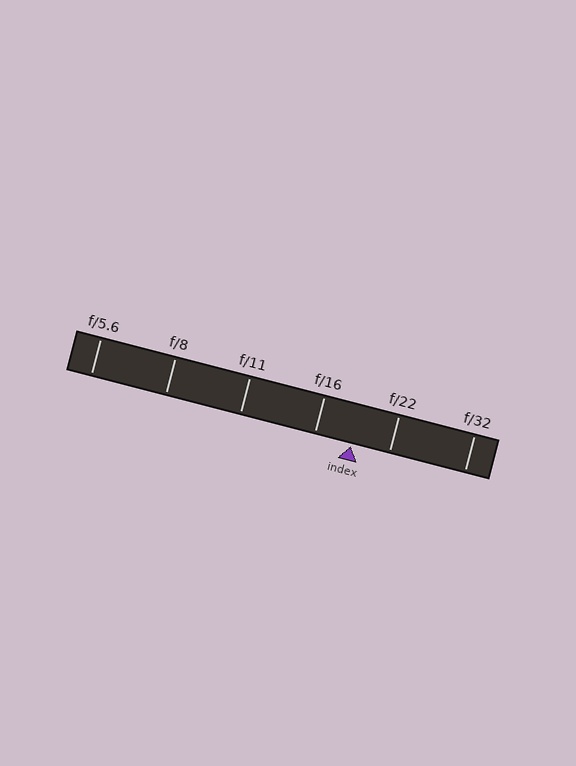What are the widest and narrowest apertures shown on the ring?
The widest aperture shown is f/5.6 and the narrowest is f/32.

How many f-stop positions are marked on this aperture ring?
There are 6 f-stop positions marked.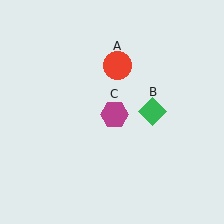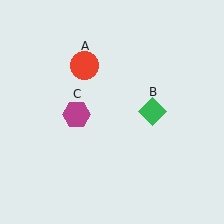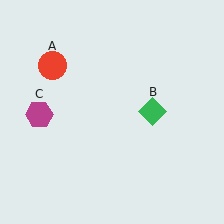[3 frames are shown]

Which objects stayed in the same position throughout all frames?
Green diamond (object B) remained stationary.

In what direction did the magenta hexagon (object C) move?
The magenta hexagon (object C) moved left.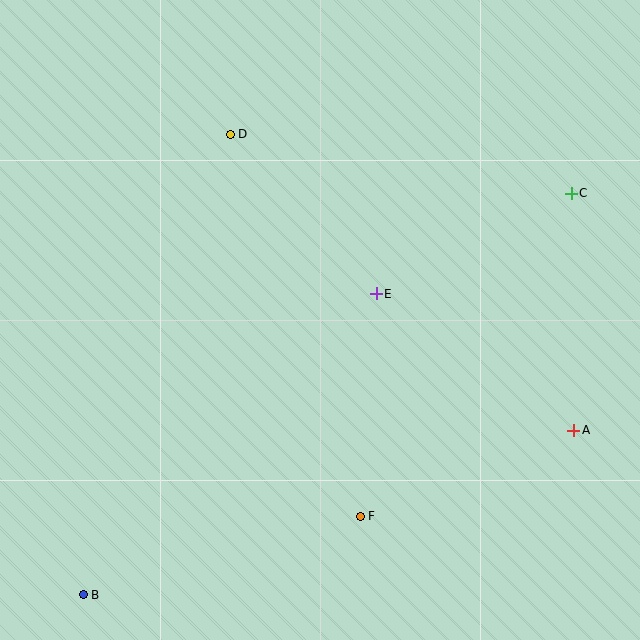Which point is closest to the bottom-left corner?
Point B is closest to the bottom-left corner.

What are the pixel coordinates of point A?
Point A is at (574, 430).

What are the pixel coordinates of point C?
Point C is at (571, 194).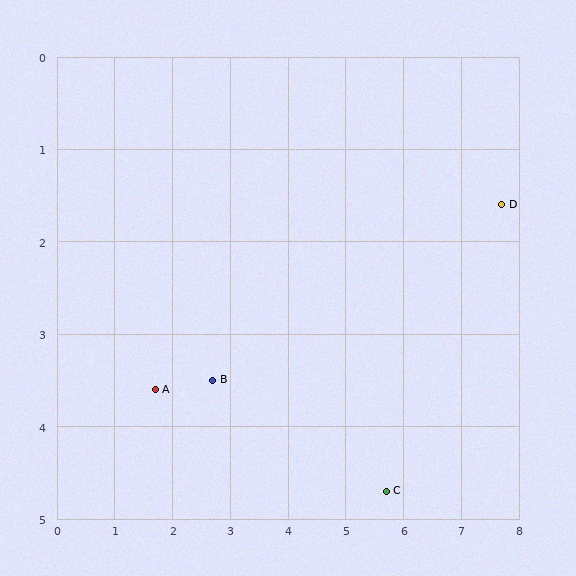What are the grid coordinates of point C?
Point C is at approximately (5.7, 4.7).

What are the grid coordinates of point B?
Point B is at approximately (2.7, 3.5).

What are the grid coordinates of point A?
Point A is at approximately (1.7, 3.6).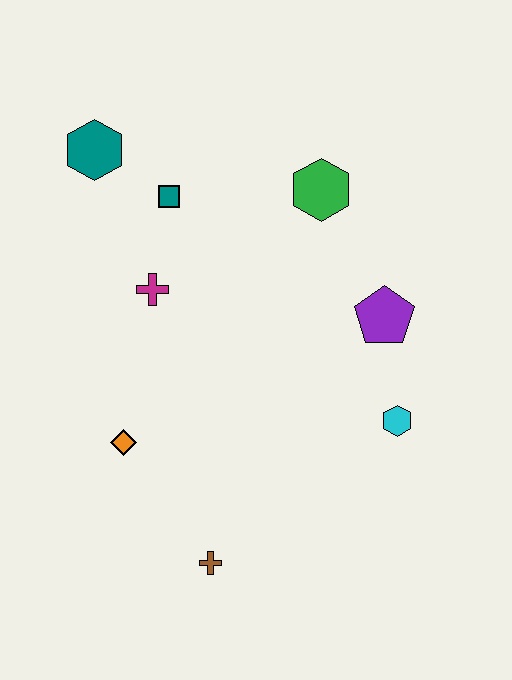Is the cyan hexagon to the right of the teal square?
Yes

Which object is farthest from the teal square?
The brown cross is farthest from the teal square.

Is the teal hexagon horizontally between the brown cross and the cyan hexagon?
No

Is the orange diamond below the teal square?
Yes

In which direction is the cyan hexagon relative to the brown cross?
The cyan hexagon is to the right of the brown cross.